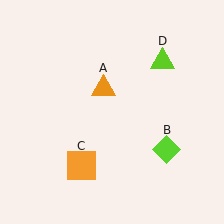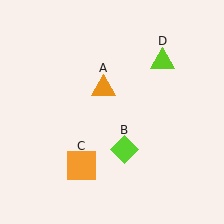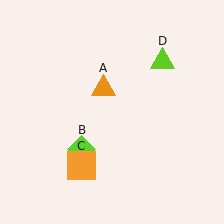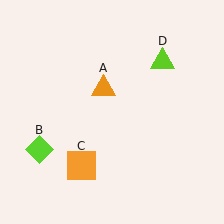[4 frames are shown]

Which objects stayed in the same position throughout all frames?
Orange triangle (object A) and orange square (object C) and lime triangle (object D) remained stationary.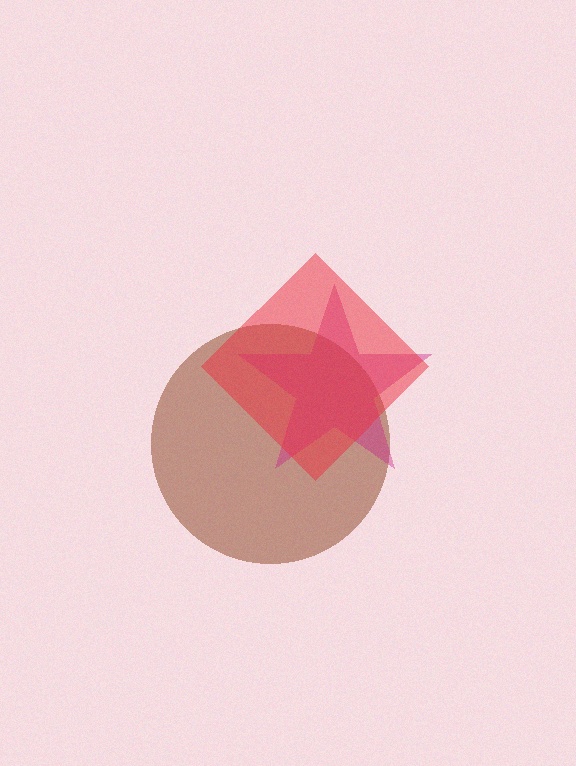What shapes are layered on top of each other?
The layered shapes are: a brown circle, a magenta star, a red diamond.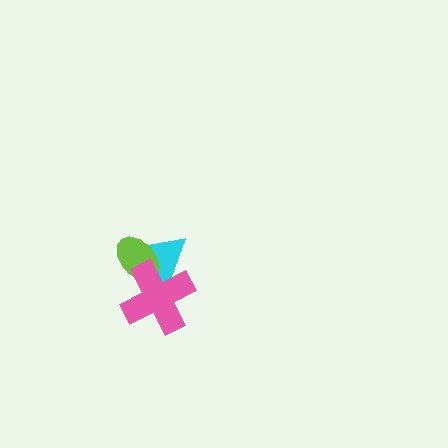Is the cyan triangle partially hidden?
Yes, it is partially covered by another shape.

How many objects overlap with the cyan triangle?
2 objects overlap with the cyan triangle.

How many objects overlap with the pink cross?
2 objects overlap with the pink cross.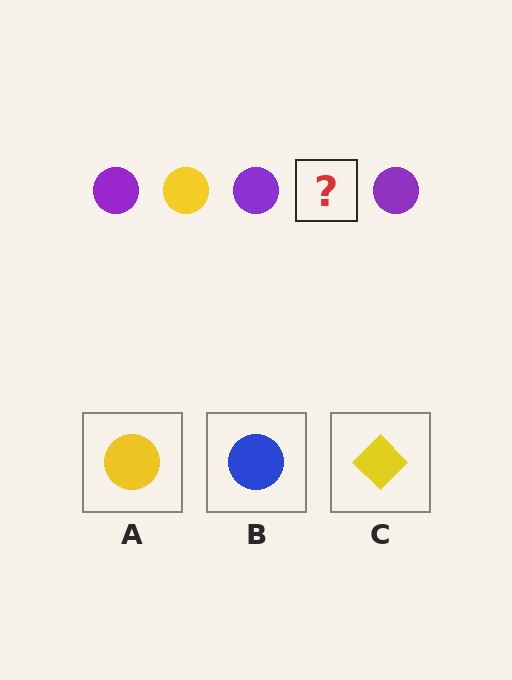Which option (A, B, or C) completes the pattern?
A.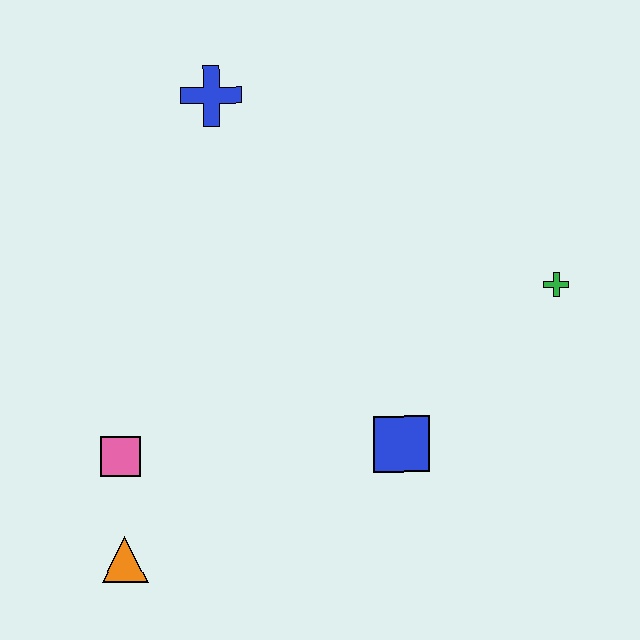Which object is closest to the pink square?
The orange triangle is closest to the pink square.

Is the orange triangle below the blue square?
Yes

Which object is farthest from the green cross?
The orange triangle is farthest from the green cross.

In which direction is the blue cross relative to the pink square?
The blue cross is above the pink square.